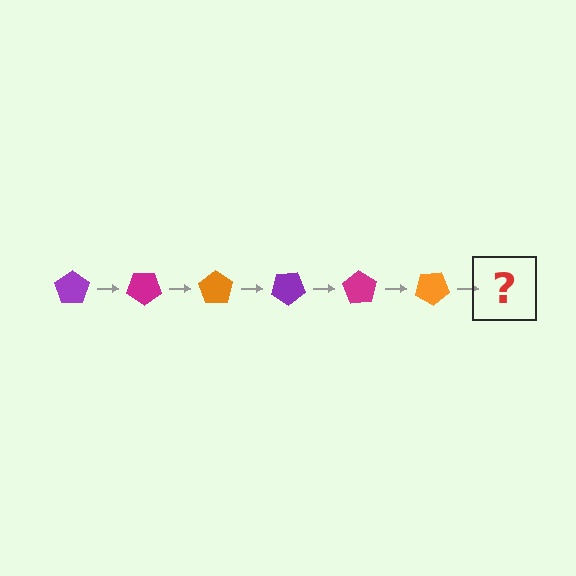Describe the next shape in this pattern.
It should be a purple pentagon, rotated 210 degrees from the start.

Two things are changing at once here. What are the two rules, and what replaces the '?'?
The two rules are that it rotates 35 degrees each step and the color cycles through purple, magenta, and orange. The '?' should be a purple pentagon, rotated 210 degrees from the start.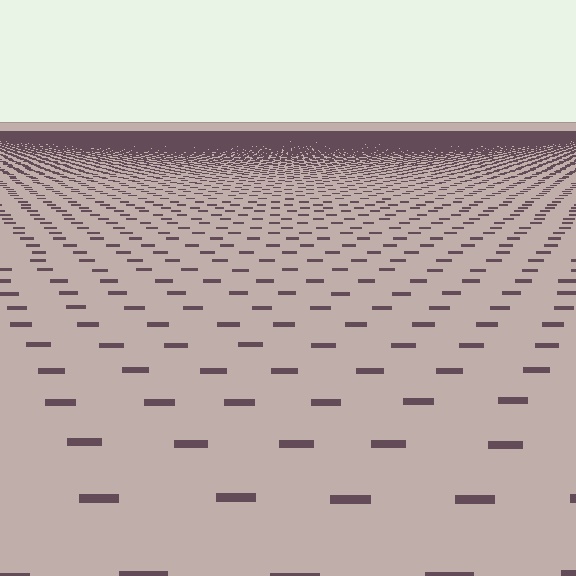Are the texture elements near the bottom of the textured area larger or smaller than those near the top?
Larger. Near the bottom, elements are closer to the viewer and appear at a bigger on-screen size.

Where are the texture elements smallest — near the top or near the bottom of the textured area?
Near the top.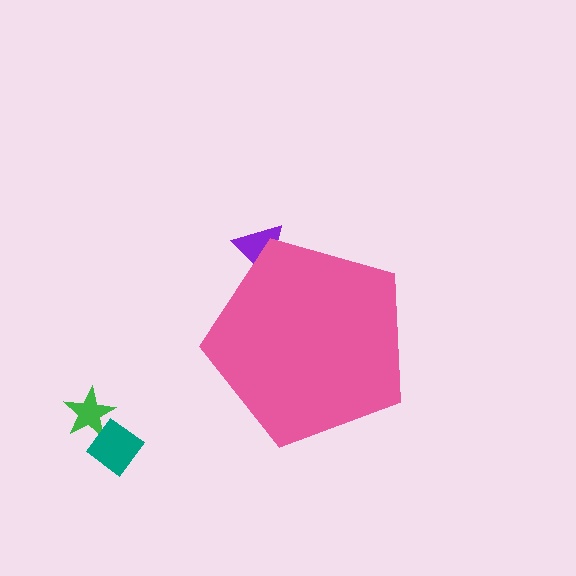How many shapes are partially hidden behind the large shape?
1 shape is partially hidden.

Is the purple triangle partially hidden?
Yes, the purple triangle is partially hidden behind the pink pentagon.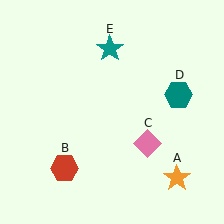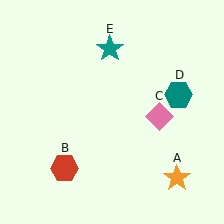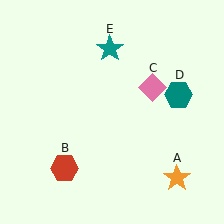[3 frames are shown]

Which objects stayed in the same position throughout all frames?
Orange star (object A) and red hexagon (object B) and teal hexagon (object D) and teal star (object E) remained stationary.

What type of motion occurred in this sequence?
The pink diamond (object C) rotated counterclockwise around the center of the scene.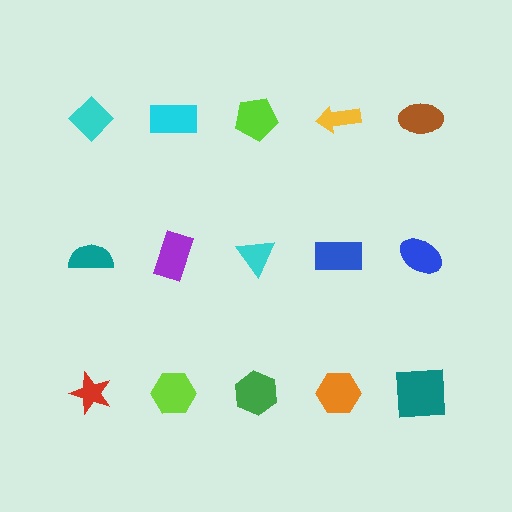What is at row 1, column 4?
A yellow arrow.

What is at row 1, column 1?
A cyan diamond.